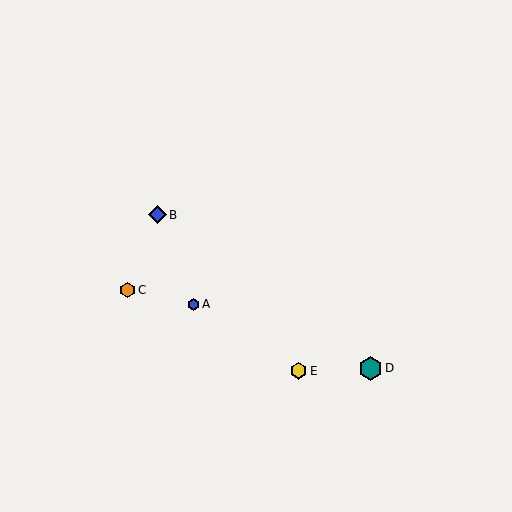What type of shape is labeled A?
Shape A is a blue hexagon.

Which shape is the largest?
The teal hexagon (labeled D) is the largest.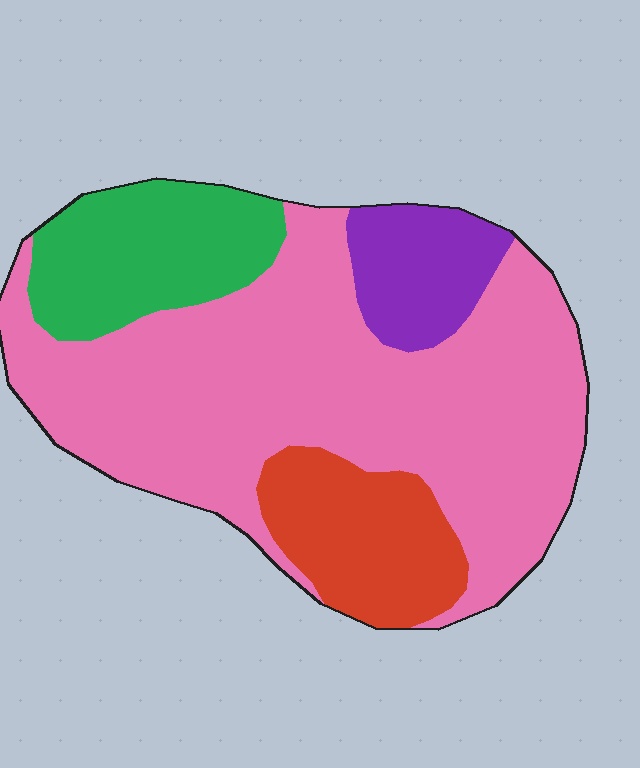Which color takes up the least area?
Purple, at roughly 10%.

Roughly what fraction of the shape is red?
Red covers 14% of the shape.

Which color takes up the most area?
Pink, at roughly 60%.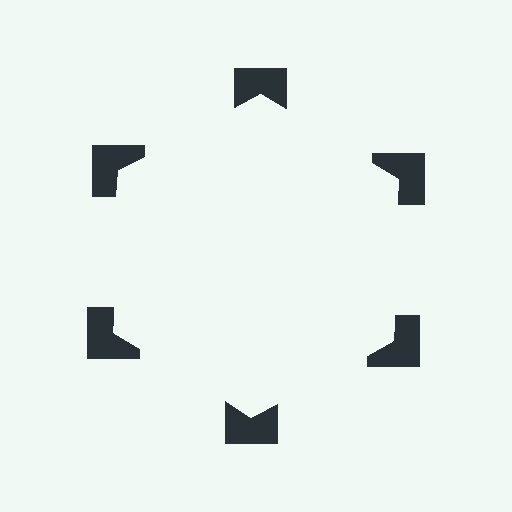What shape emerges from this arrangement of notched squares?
An illusory hexagon — its edges are inferred from the aligned wedge cuts in the notched squares, not physically drawn.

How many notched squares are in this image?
There are 6 — one at each vertex of the illusory hexagon.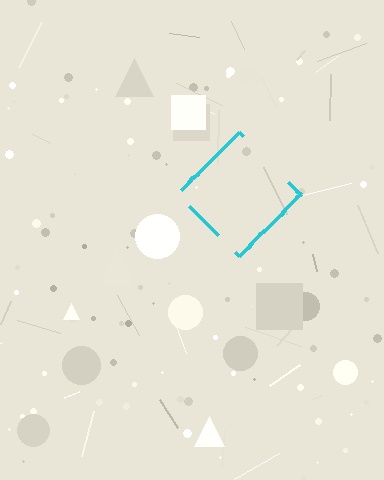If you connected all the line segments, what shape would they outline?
They would outline a diamond.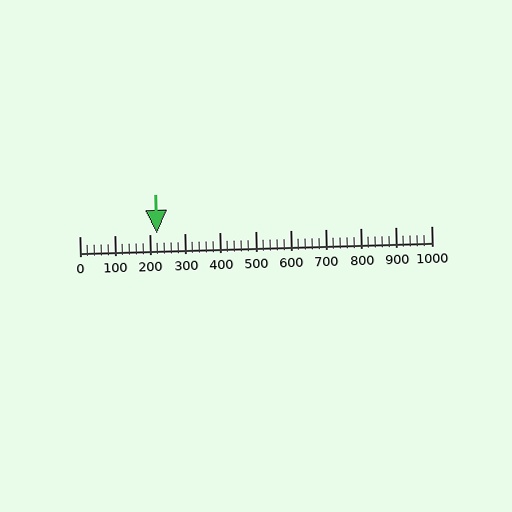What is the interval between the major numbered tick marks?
The major tick marks are spaced 100 units apart.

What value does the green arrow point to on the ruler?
The green arrow points to approximately 220.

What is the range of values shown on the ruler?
The ruler shows values from 0 to 1000.